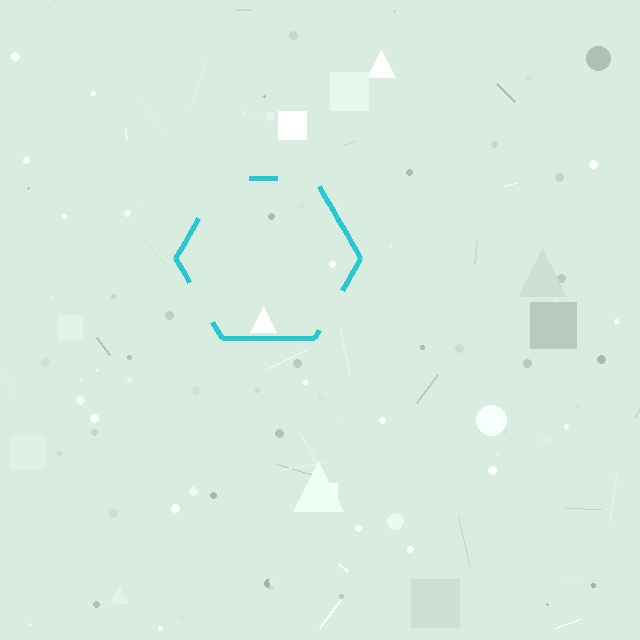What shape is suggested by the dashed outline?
The dashed outline suggests a hexagon.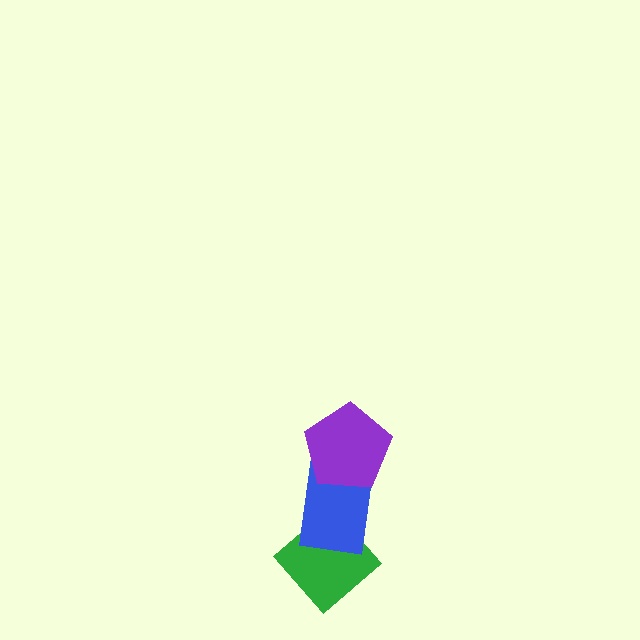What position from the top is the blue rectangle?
The blue rectangle is 2nd from the top.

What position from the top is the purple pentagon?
The purple pentagon is 1st from the top.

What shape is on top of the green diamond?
The blue rectangle is on top of the green diamond.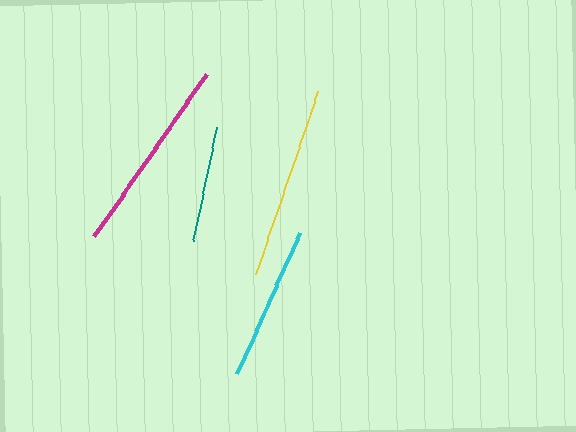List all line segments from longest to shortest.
From longest to shortest: magenta, yellow, cyan, teal.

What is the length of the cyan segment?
The cyan segment is approximately 154 pixels long.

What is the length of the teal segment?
The teal segment is approximately 117 pixels long.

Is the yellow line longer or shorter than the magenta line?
The magenta line is longer than the yellow line.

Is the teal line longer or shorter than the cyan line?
The cyan line is longer than the teal line.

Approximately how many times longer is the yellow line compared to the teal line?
The yellow line is approximately 1.6 times the length of the teal line.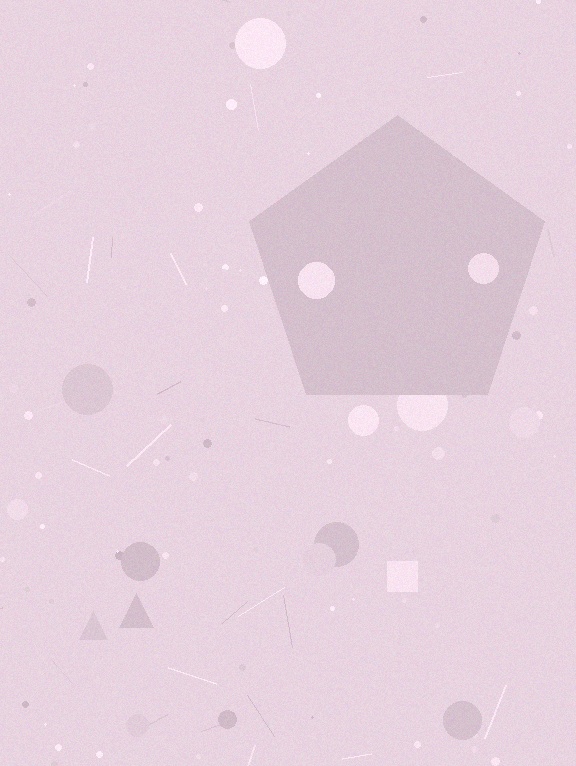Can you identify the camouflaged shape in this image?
The camouflaged shape is a pentagon.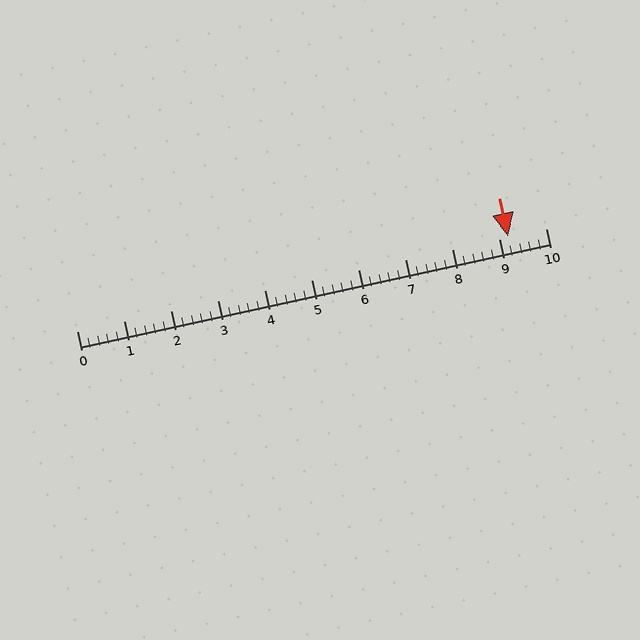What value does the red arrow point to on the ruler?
The red arrow points to approximately 9.2.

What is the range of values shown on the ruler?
The ruler shows values from 0 to 10.